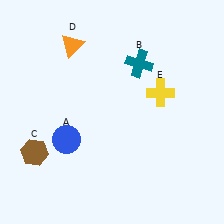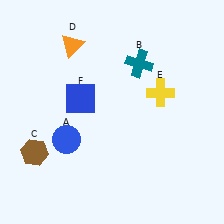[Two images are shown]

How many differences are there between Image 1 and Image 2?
There is 1 difference between the two images.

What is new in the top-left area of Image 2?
A blue square (F) was added in the top-left area of Image 2.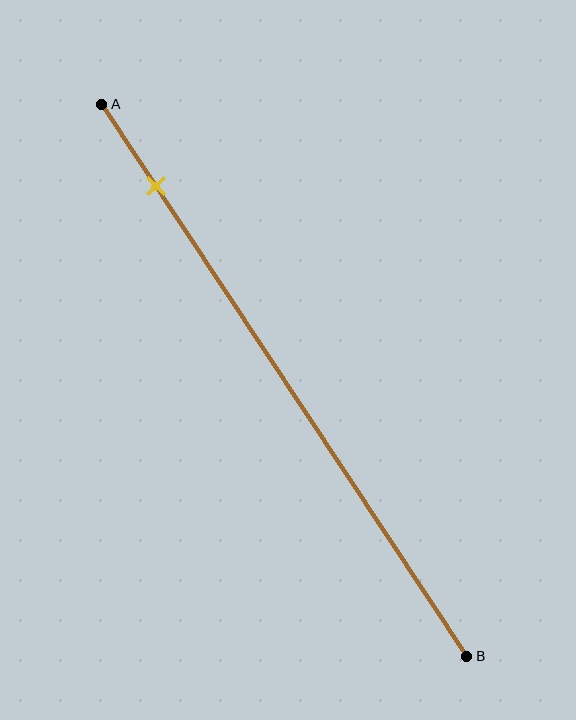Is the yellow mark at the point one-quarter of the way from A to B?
No, the mark is at about 15% from A, not at the 25% one-quarter point.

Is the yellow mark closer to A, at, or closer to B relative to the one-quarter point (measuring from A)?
The yellow mark is closer to point A than the one-quarter point of segment AB.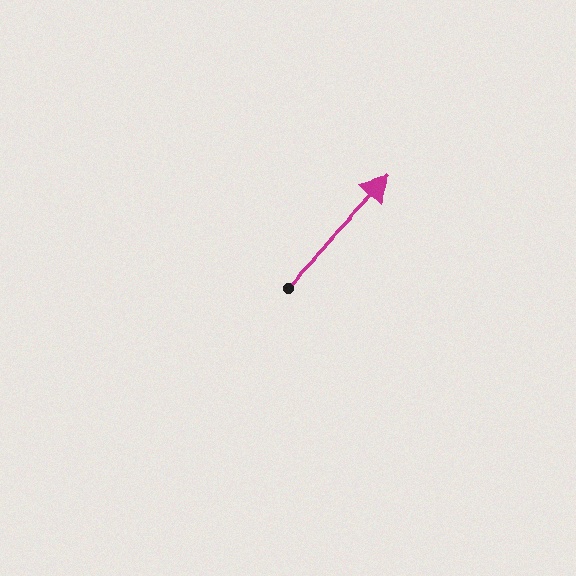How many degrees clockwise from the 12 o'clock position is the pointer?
Approximately 44 degrees.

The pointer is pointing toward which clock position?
Roughly 1 o'clock.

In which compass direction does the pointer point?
Northeast.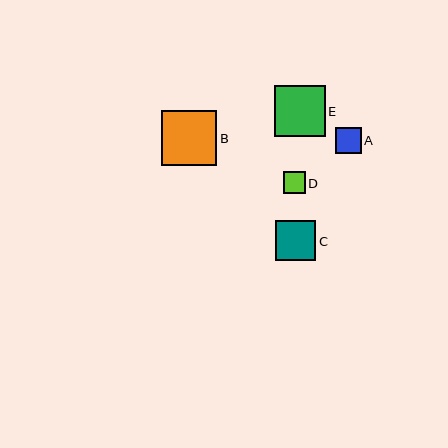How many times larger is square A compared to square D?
Square A is approximately 1.2 times the size of square D.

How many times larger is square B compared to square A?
Square B is approximately 2.2 times the size of square A.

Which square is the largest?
Square B is the largest with a size of approximately 55 pixels.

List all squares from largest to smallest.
From largest to smallest: B, E, C, A, D.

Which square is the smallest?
Square D is the smallest with a size of approximately 22 pixels.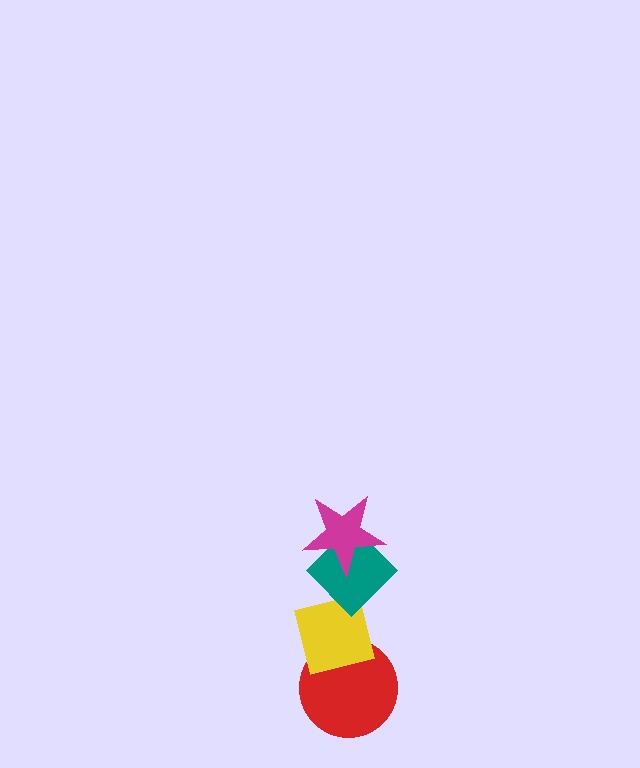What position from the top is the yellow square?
The yellow square is 3rd from the top.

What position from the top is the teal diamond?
The teal diamond is 2nd from the top.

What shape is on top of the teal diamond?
The magenta star is on top of the teal diamond.